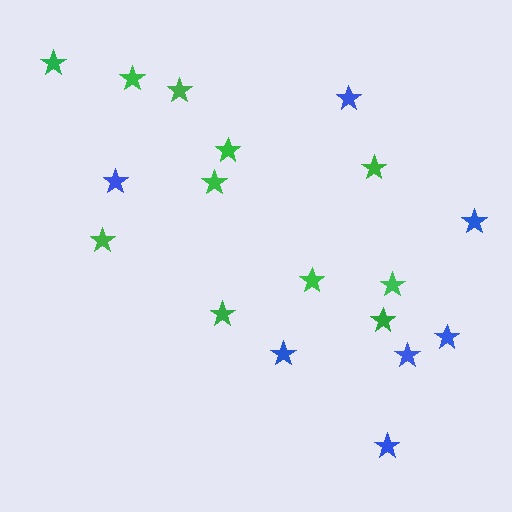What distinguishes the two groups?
There are 2 groups: one group of green stars (11) and one group of blue stars (7).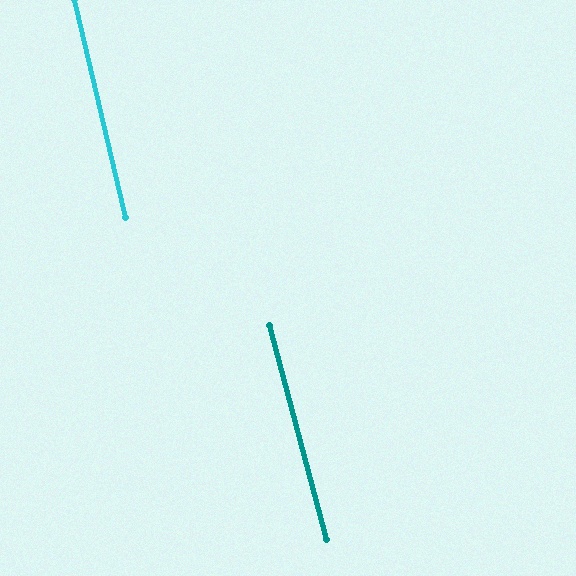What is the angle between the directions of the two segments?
Approximately 2 degrees.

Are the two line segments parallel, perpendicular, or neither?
Parallel — their directions differ by only 1.5°.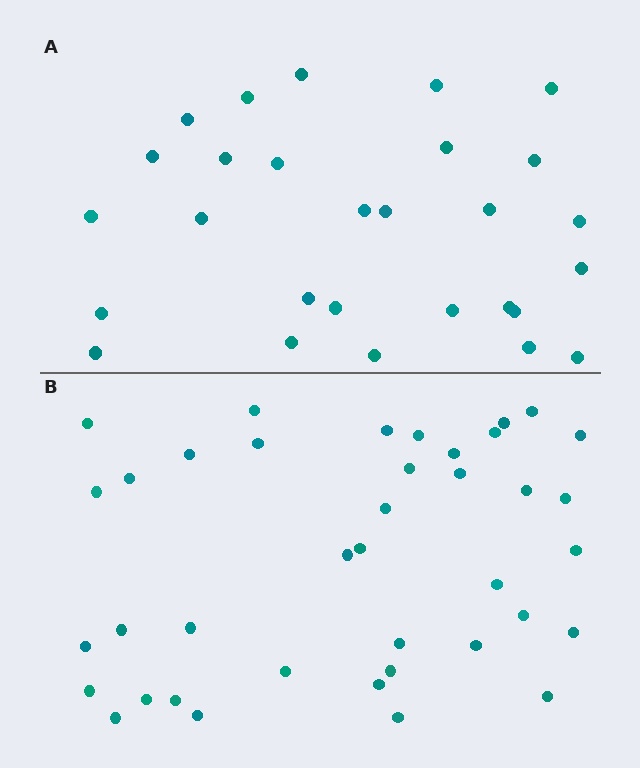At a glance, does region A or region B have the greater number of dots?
Region B (the bottom region) has more dots.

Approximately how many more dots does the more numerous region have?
Region B has roughly 12 or so more dots than region A.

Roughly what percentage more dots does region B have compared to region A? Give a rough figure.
About 40% more.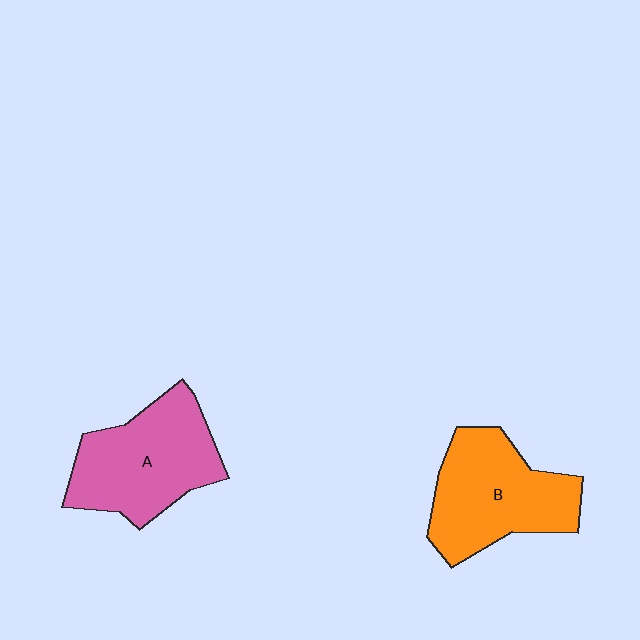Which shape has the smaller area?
Shape B (orange).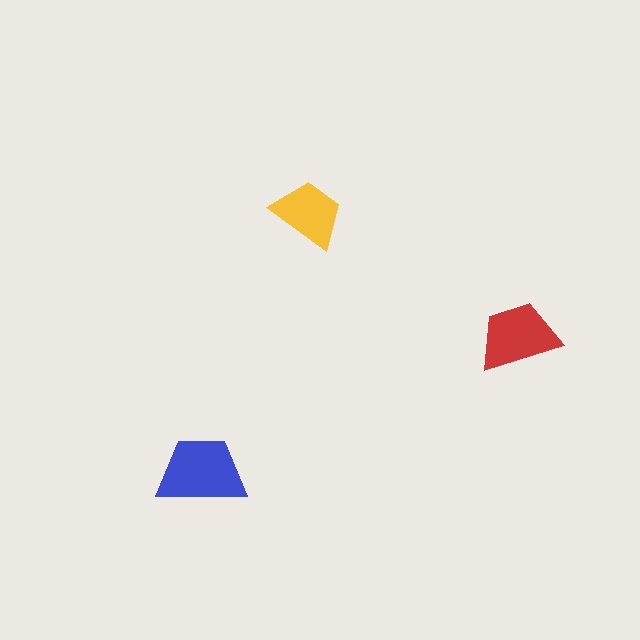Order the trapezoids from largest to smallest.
the blue one, the red one, the yellow one.